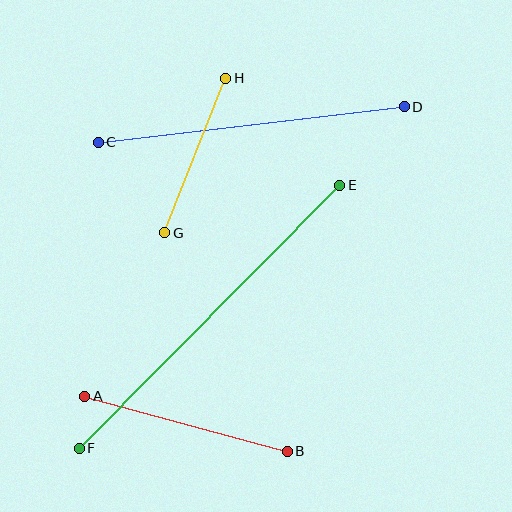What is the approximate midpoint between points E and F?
The midpoint is at approximately (209, 317) pixels.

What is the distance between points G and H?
The distance is approximately 166 pixels.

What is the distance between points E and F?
The distance is approximately 370 pixels.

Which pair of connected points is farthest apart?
Points E and F are farthest apart.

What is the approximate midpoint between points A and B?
The midpoint is at approximately (186, 424) pixels.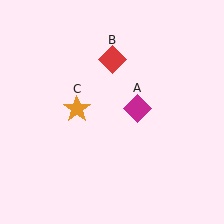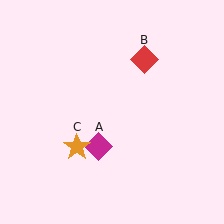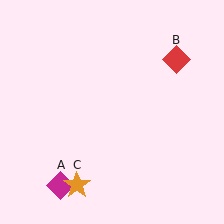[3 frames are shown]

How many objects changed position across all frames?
3 objects changed position: magenta diamond (object A), red diamond (object B), orange star (object C).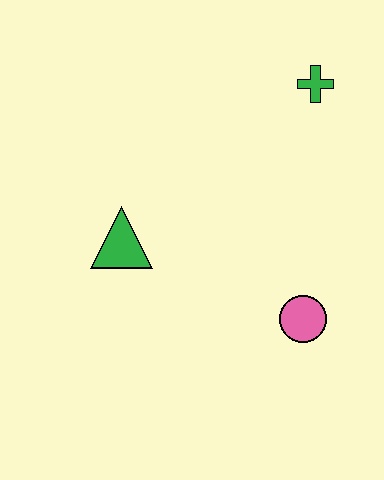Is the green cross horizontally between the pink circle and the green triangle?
No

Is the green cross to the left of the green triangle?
No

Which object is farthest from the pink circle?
The green cross is farthest from the pink circle.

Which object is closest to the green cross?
The pink circle is closest to the green cross.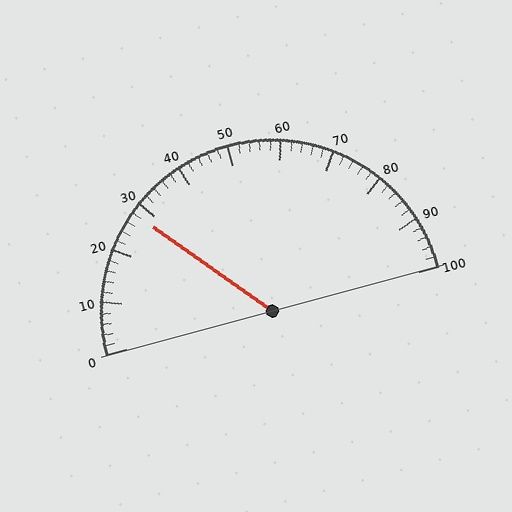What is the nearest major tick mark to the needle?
The nearest major tick mark is 30.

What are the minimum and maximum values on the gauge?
The gauge ranges from 0 to 100.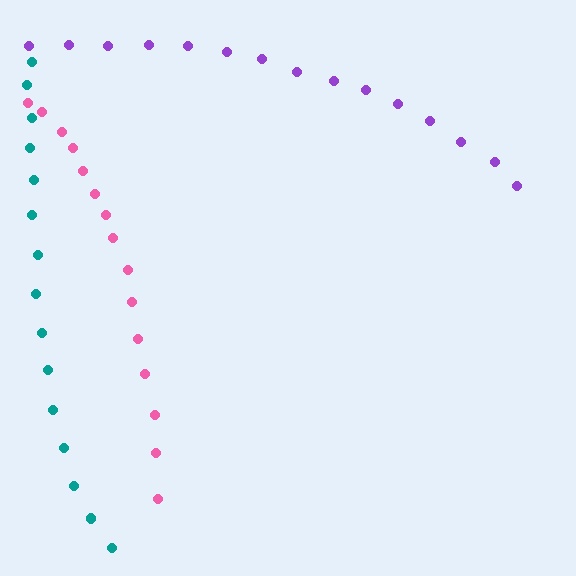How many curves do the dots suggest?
There are 3 distinct paths.